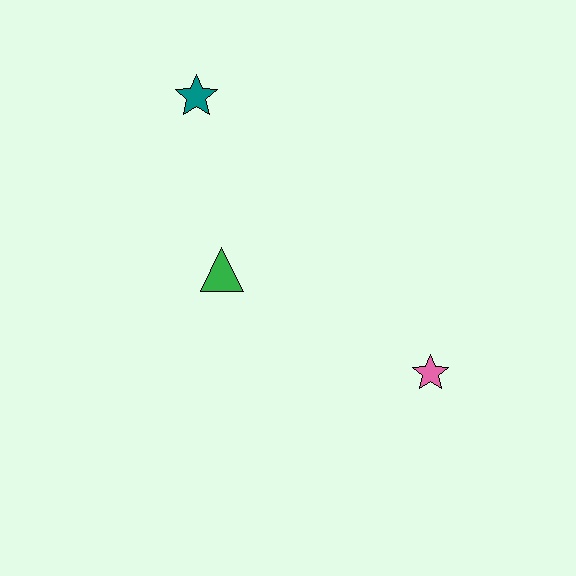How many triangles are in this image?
There is 1 triangle.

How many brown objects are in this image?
There are no brown objects.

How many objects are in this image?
There are 3 objects.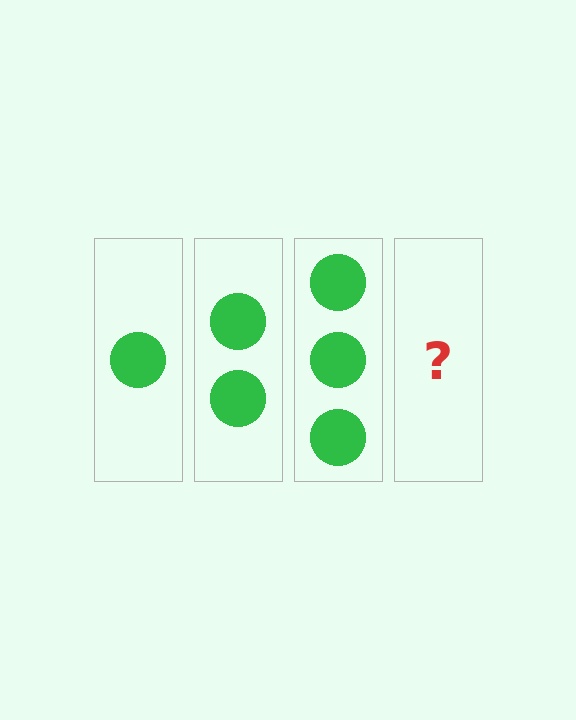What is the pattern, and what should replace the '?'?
The pattern is that each step adds one more circle. The '?' should be 4 circles.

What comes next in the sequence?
The next element should be 4 circles.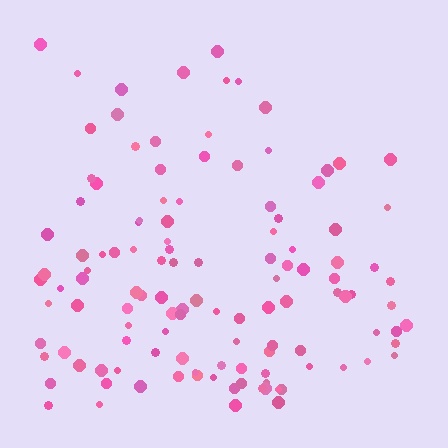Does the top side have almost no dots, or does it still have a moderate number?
Still a moderate number, just noticeably fewer than the bottom.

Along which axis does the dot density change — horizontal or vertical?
Vertical.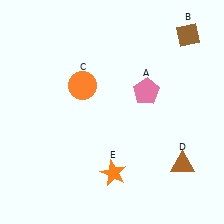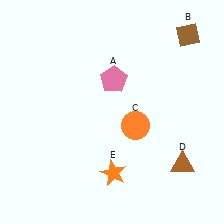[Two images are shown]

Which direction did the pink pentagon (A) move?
The pink pentagon (A) moved left.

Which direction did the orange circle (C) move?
The orange circle (C) moved right.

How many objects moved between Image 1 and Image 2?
2 objects moved between the two images.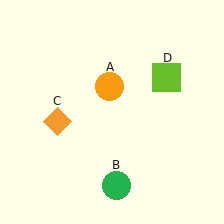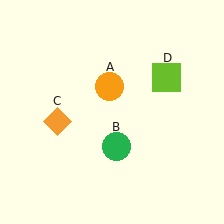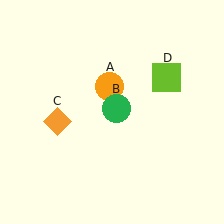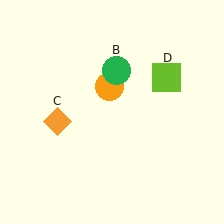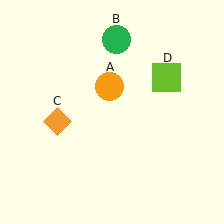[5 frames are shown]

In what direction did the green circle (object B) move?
The green circle (object B) moved up.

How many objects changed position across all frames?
1 object changed position: green circle (object B).